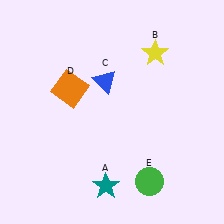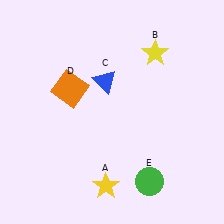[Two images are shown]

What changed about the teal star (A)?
In Image 1, A is teal. In Image 2, it changed to yellow.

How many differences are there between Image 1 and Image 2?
There is 1 difference between the two images.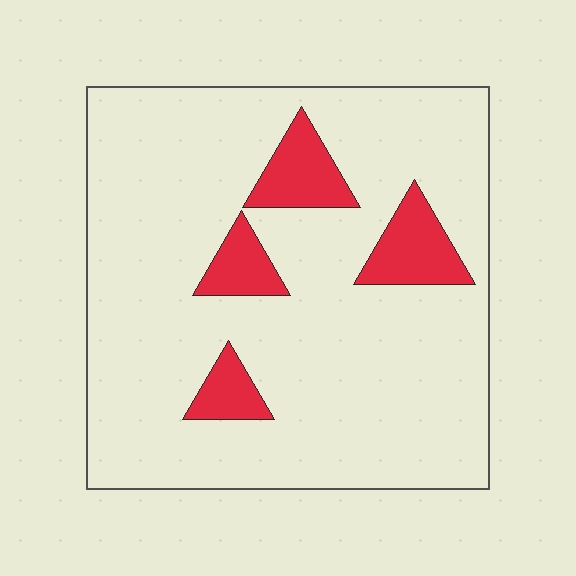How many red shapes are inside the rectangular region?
4.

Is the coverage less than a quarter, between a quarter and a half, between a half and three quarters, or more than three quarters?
Less than a quarter.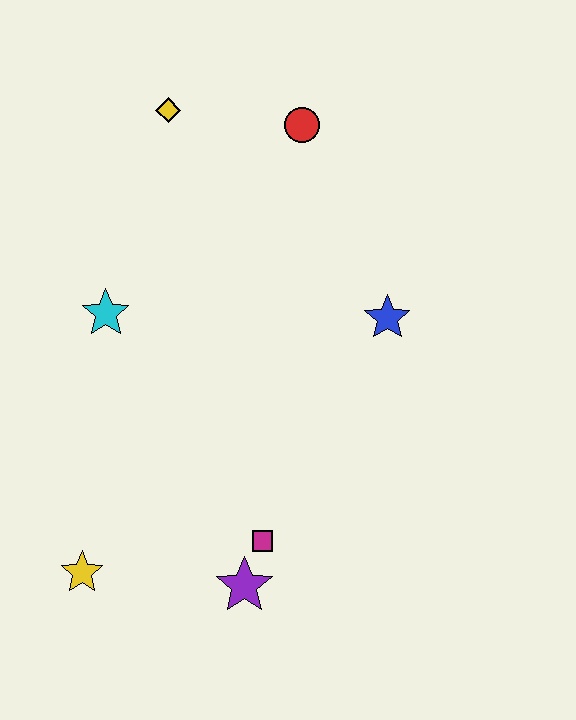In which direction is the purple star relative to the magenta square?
The purple star is below the magenta square.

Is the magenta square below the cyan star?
Yes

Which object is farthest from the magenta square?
The yellow diamond is farthest from the magenta square.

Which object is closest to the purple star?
The magenta square is closest to the purple star.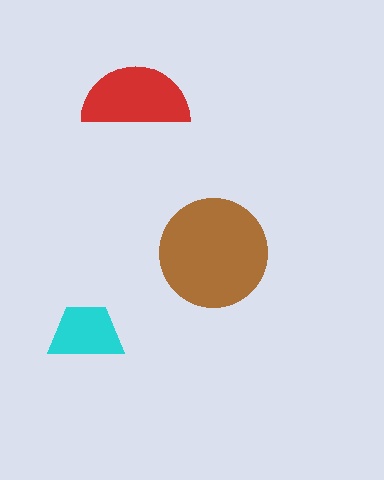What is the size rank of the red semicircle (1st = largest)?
2nd.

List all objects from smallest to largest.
The cyan trapezoid, the red semicircle, the brown circle.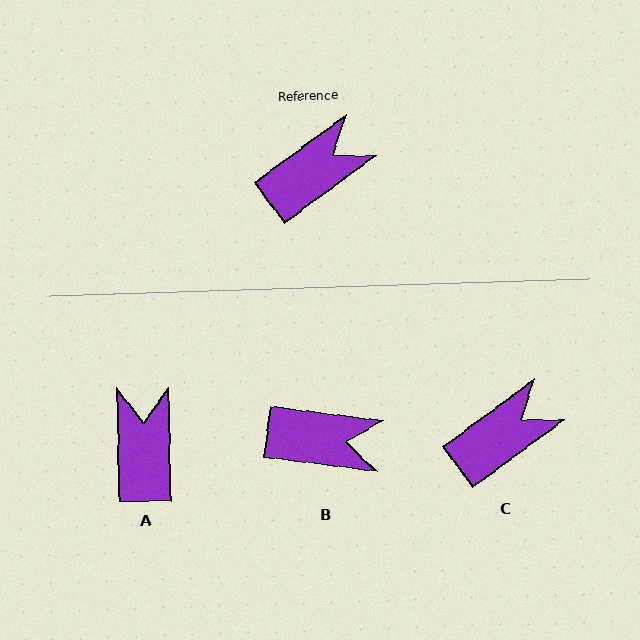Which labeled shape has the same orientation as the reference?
C.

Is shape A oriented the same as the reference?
No, it is off by about 55 degrees.